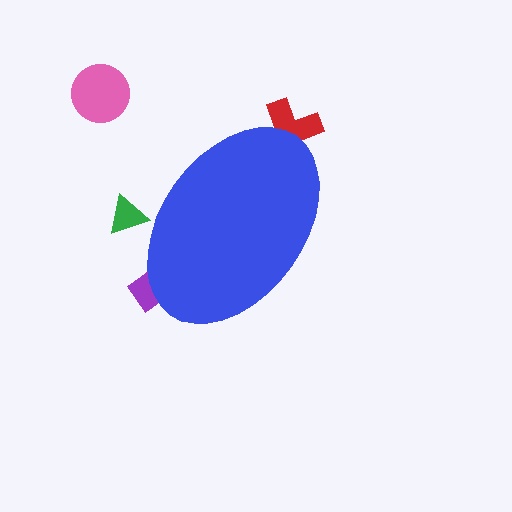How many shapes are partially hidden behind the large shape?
3 shapes are partially hidden.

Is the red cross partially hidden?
Yes, the red cross is partially hidden behind the blue ellipse.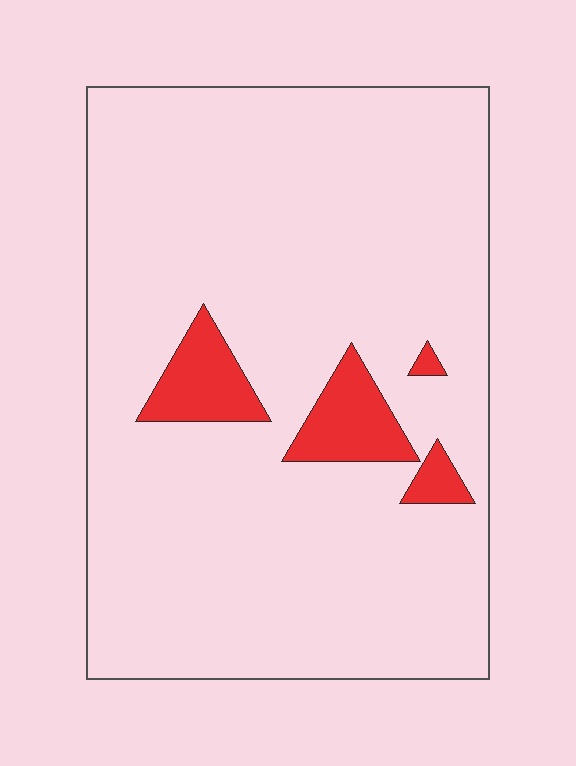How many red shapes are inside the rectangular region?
4.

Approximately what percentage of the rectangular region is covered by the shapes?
Approximately 10%.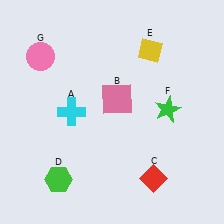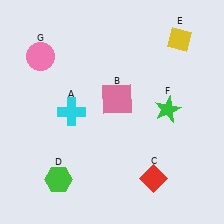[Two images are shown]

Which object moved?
The yellow diamond (E) moved right.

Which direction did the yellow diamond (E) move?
The yellow diamond (E) moved right.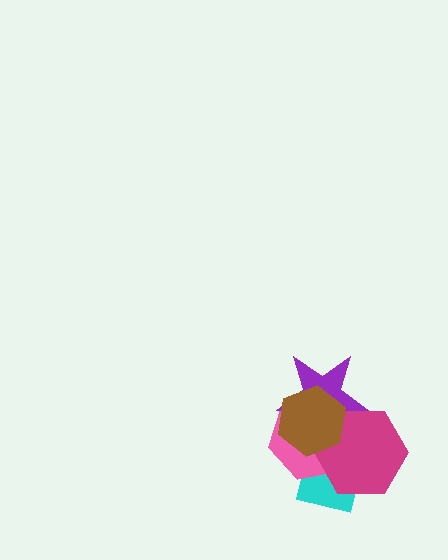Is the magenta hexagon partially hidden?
Yes, it is partially covered by another shape.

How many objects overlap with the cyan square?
2 objects overlap with the cyan square.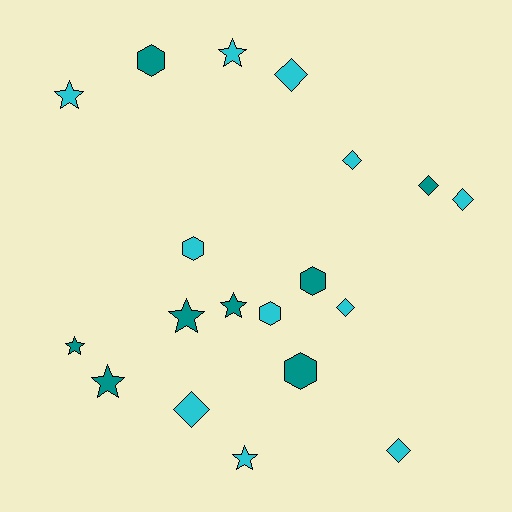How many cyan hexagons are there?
There are 2 cyan hexagons.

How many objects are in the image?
There are 19 objects.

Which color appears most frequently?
Cyan, with 11 objects.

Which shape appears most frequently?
Star, with 7 objects.